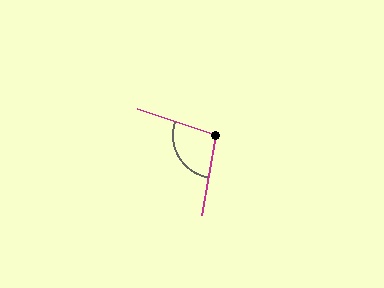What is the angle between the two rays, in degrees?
Approximately 98 degrees.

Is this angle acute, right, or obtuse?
It is obtuse.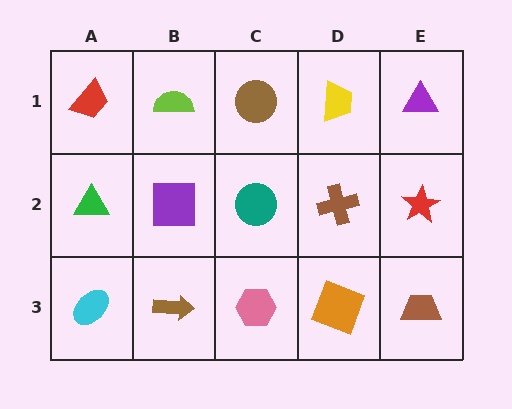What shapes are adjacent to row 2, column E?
A purple triangle (row 1, column E), a brown trapezoid (row 3, column E), a brown cross (row 2, column D).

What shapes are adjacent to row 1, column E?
A red star (row 2, column E), a yellow trapezoid (row 1, column D).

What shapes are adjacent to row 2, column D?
A yellow trapezoid (row 1, column D), an orange square (row 3, column D), a teal circle (row 2, column C), a red star (row 2, column E).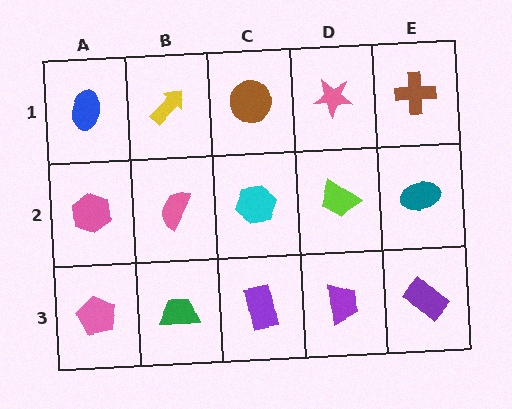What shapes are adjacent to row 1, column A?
A pink hexagon (row 2, column A), a yellow arrow (row 1, column B).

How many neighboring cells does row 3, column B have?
3.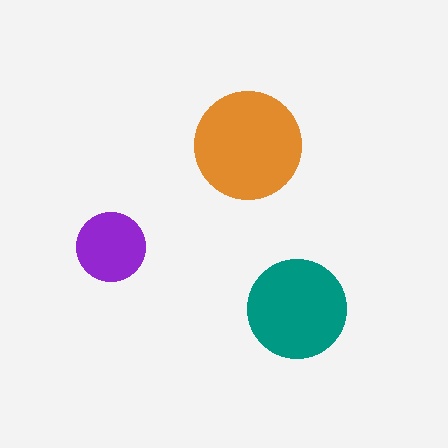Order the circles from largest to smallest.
the orange one, the teal one, the purple one.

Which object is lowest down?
The teal circle is bottommost.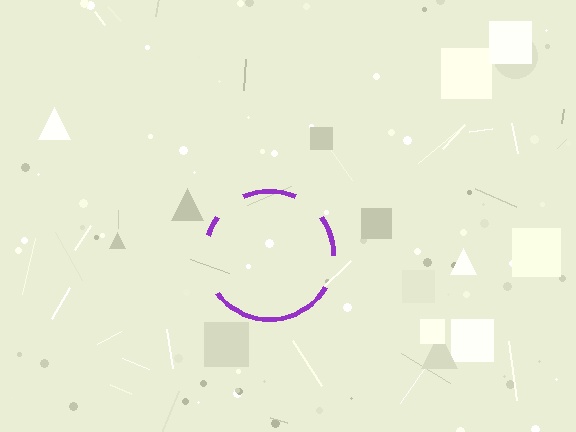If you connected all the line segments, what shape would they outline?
They would outline a circle.